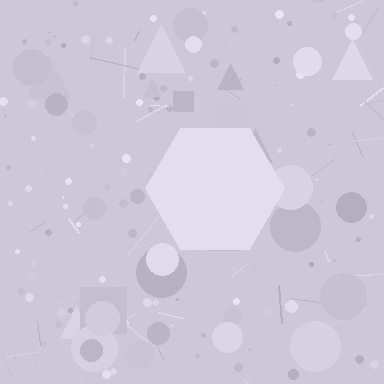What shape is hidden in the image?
A hexagon is hidden in the image.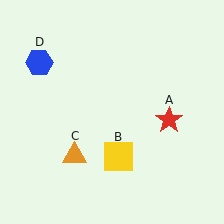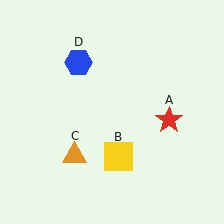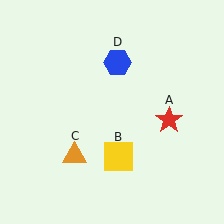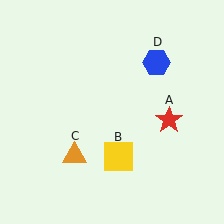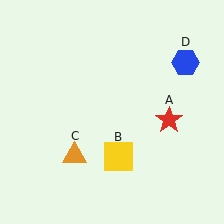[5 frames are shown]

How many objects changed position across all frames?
1 object changed position: blue hexagon (object D).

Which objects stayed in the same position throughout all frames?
Red star (object A) and yellow square (object B) and orange triangle (object C) remained stationary.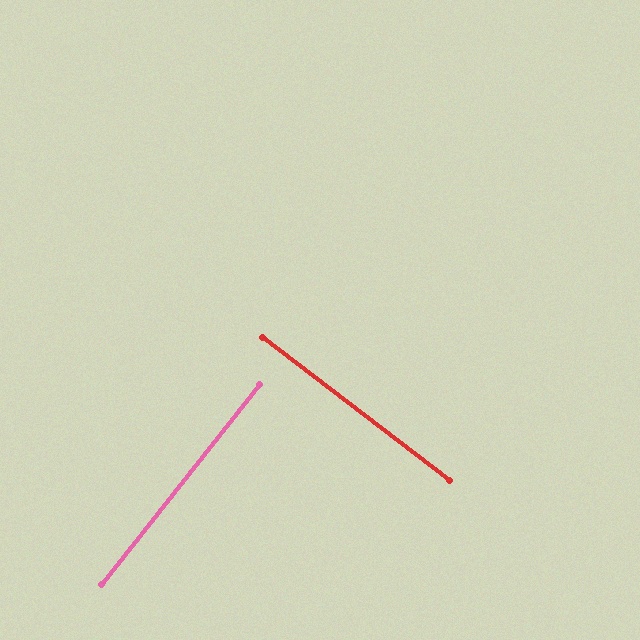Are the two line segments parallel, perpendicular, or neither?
Perpendicular — they meet at approximately 89°.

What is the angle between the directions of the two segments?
Approximately 89 degrees.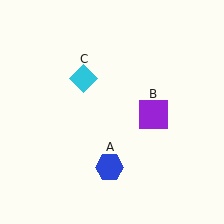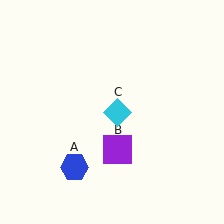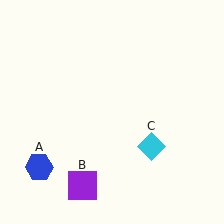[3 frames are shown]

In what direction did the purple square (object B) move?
The purple square (object B) moved down and to the left.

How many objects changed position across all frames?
3 objects changed position: blue hexagon (object A), purple square (object B), cyan diamond (object C).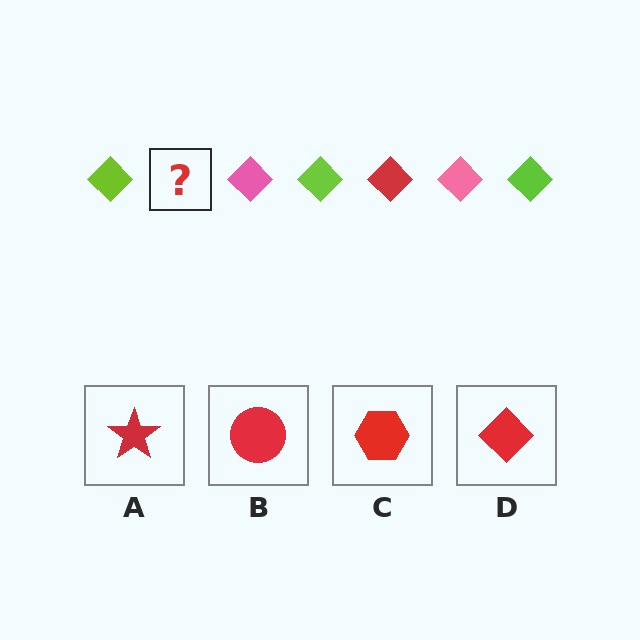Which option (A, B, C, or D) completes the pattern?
D.